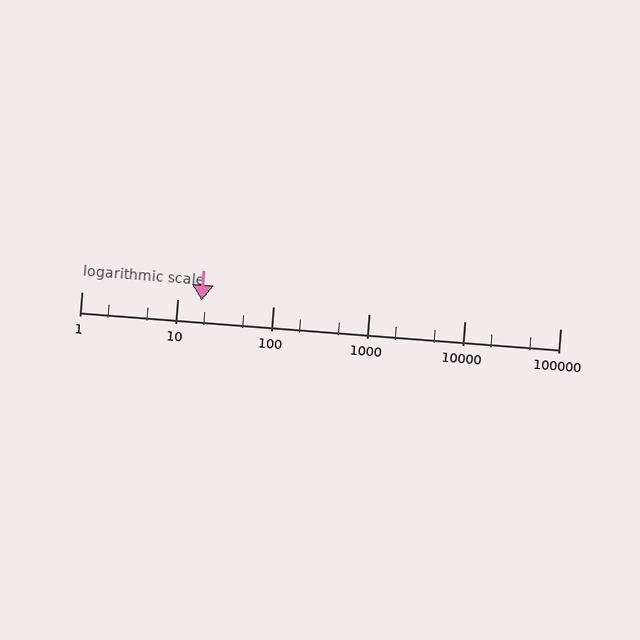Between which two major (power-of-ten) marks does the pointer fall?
The pointer is between 10 and 100.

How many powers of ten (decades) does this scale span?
The scale spans 5 decades, from 1 to 100000.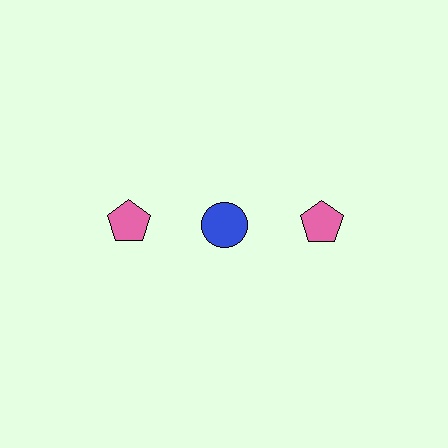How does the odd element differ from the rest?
It differs in both color (blue instead of pink) and shape (circle instead of pentagon).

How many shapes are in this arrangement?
There are 3 shapes arranged in a grid pattern.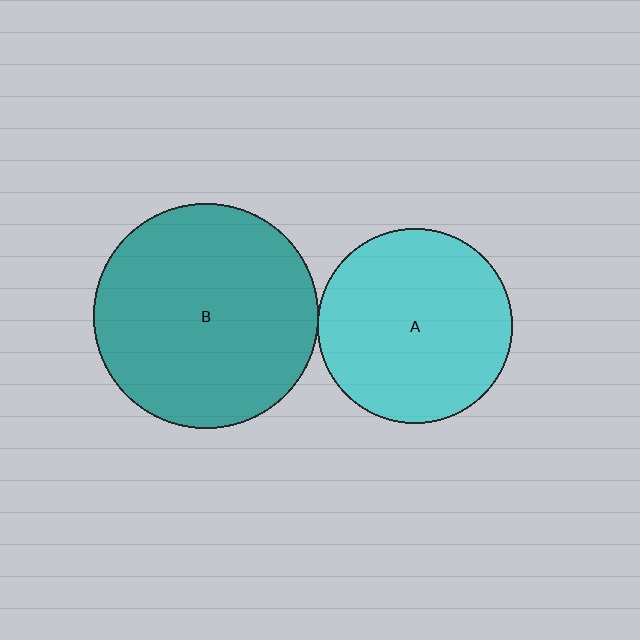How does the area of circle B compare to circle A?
Approximately 1.3 times.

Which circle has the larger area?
Circle B (teal).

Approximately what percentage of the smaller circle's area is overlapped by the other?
Approximately 5%.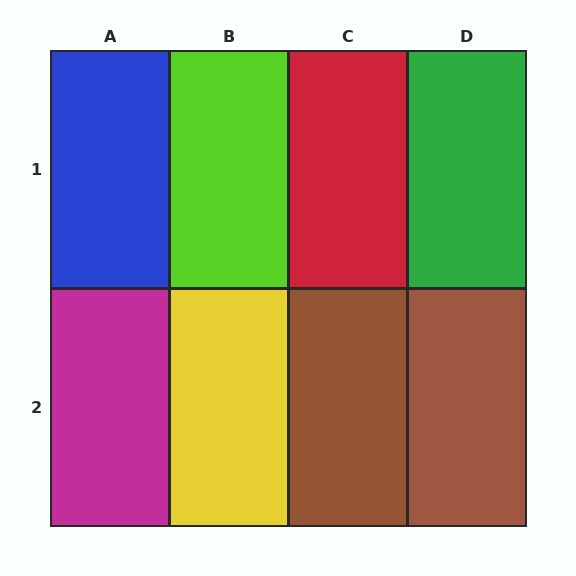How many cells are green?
1 cell is green.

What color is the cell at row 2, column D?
Brown.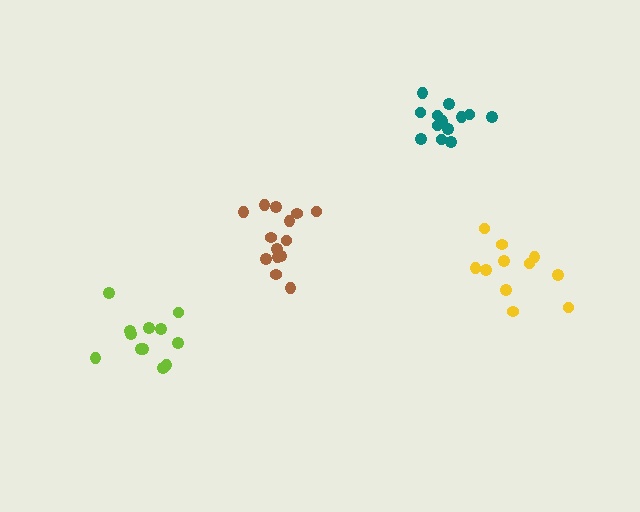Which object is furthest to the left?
The lime cluster is leftmost.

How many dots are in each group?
Group 1: 13 dots, Group 2: 14 dots, Group 3: 11 dots, Group 4: 12 dots (50 total).